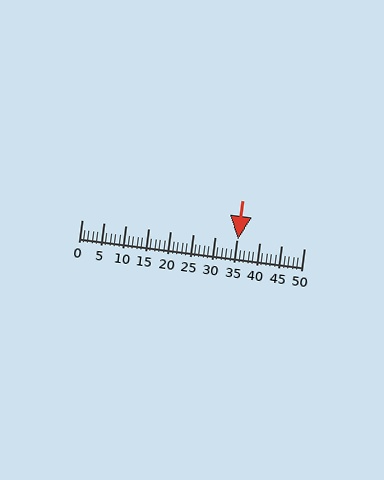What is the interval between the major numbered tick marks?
The major tick marks are spaced 5 units apart.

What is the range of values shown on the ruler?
The ruler shows values from 0 to 50.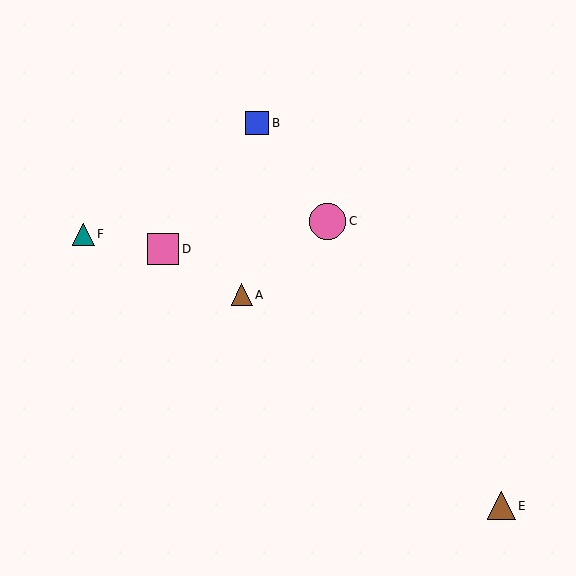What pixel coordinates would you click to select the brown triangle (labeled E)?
Click at (501, 506) to select the brown triangle E.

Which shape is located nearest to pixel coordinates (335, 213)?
The pink circle (labeled C) at (328, 221) is nearest to that location.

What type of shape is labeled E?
Shape E is a brown triangle.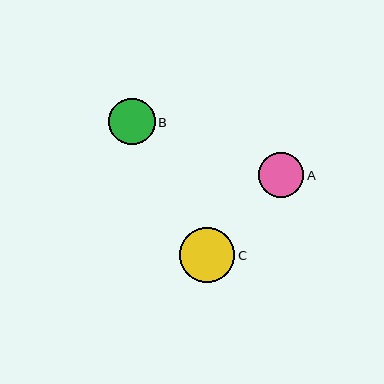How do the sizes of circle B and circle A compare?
Circle B and circle A are approximately the same size.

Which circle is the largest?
Circle C is the largest with a size of approximately 55 pixels.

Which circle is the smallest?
Circle A is the smallest with a size of approximately 45 pixels.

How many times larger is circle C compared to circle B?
Circle C is approximately 1.2 times the size of circle B.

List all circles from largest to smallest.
From largest to smallest: C, B, A.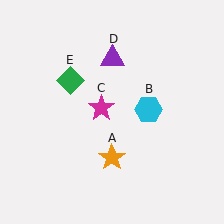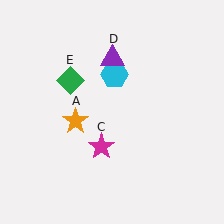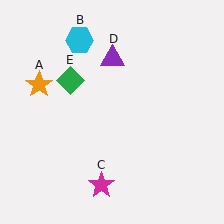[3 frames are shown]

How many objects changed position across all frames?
3 objects changed position: orange star (object A), cyan hexagon (object B), magenta star (object C).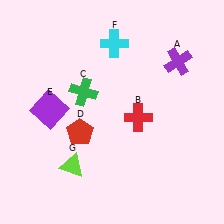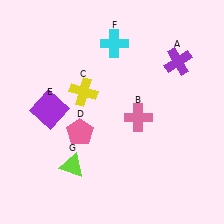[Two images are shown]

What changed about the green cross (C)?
In Image 1, C is green. In Image 2, it changed to yellow.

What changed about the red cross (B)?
In Image 1, B is red. In Image 2, it changed to pink.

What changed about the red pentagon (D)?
In Image 1, D is red. In Image 2, it changed to pink.